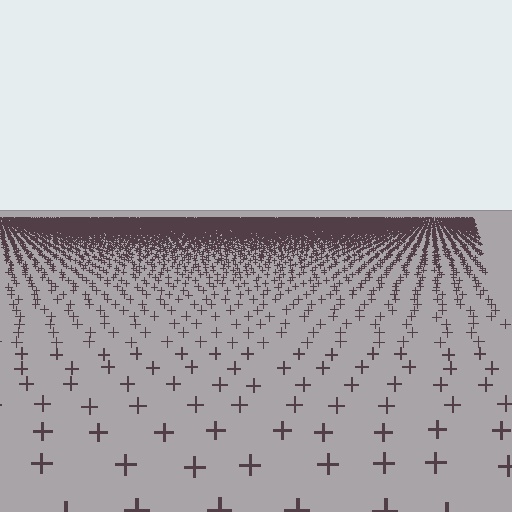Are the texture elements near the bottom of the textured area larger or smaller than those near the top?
Larger. Near the bottom, elements are closer to the viewer and appear at a bigger on-screen size.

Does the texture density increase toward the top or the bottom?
Density increases toward the top.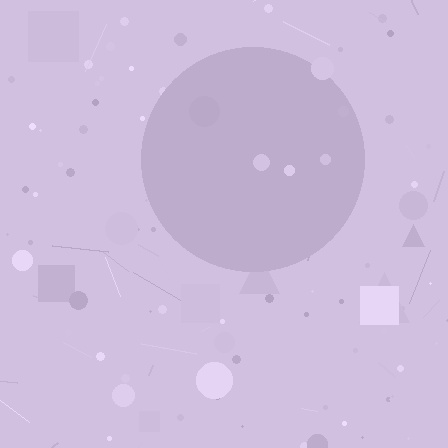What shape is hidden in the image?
A circle is hidden in the image.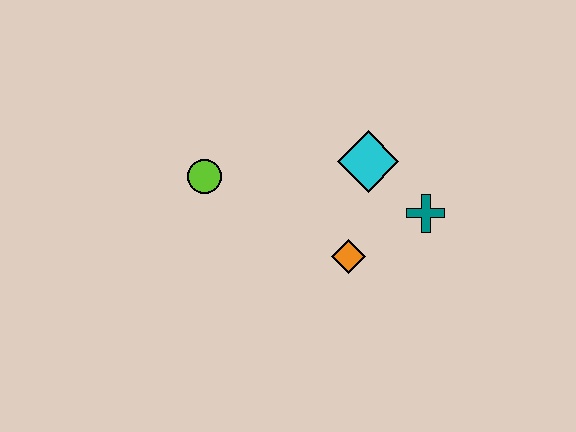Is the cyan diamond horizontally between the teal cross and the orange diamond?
Yes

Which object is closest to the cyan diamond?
The teal cross is closest to the cyan diamond.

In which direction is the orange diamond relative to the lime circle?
The orange diamond is to the right of the lime circle.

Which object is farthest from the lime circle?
The teal cross is farthest from the lime circle.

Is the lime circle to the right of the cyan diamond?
No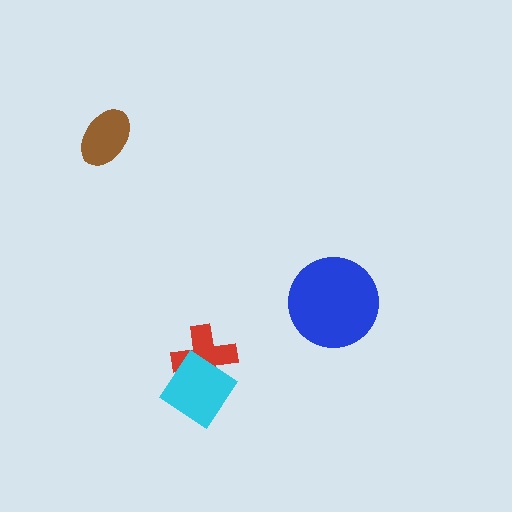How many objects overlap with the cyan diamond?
1 object overlaps with the cyan diamond.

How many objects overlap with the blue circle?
0 objects overlap with the blue circle.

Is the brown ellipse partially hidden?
No, no other shape covers it.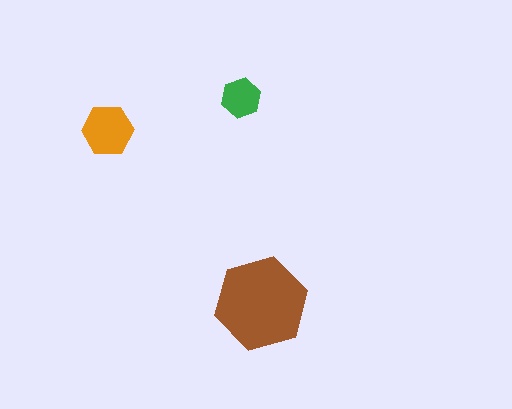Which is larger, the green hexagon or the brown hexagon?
The brown one.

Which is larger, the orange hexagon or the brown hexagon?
The brown one.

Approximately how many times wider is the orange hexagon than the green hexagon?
About 1.5 times wider.